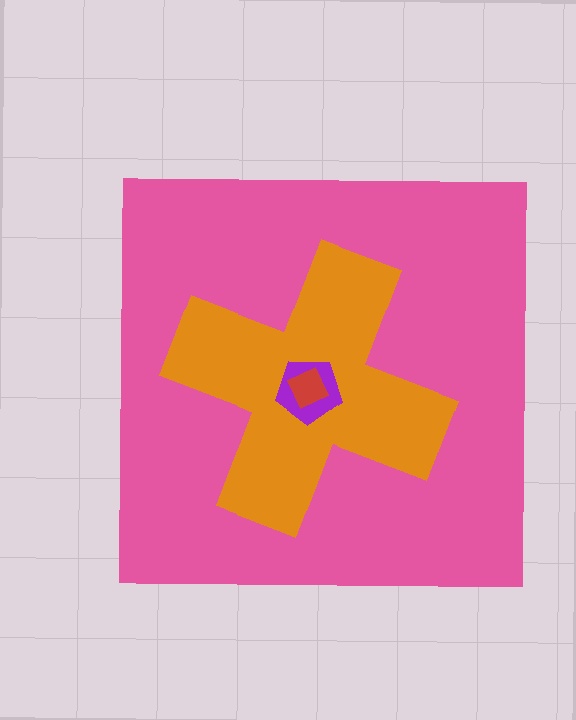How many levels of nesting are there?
4.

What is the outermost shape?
The pink square.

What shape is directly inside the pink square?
The orange cross.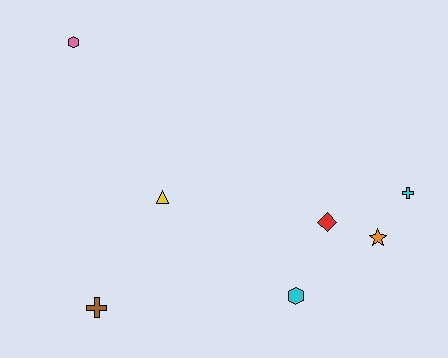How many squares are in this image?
There are no squares.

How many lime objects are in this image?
There are no lime objects.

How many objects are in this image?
There are 7 objects.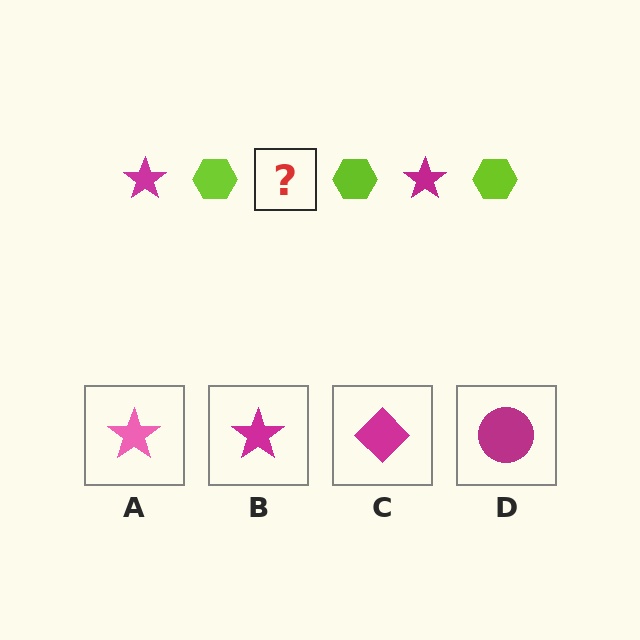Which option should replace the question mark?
Option B.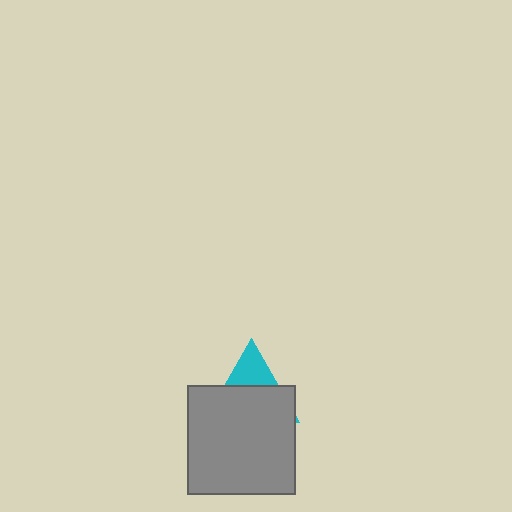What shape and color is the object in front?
The object in front is a gray square.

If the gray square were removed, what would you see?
You would see the complete cyan triangle.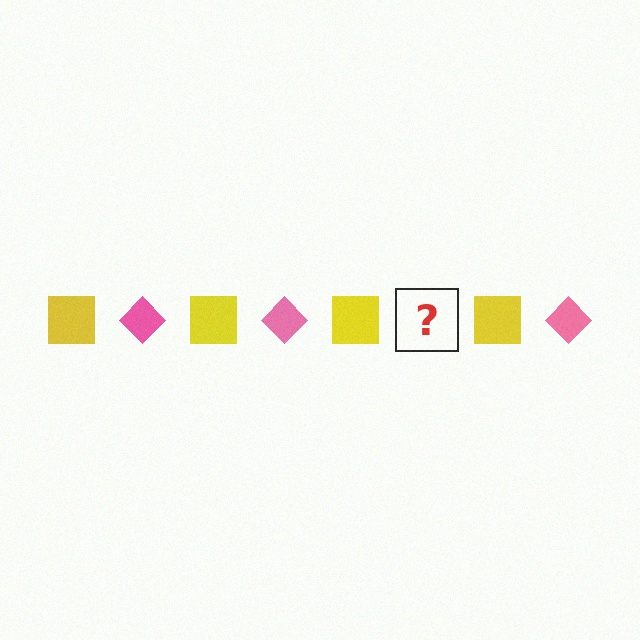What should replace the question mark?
The question mark should be replaced with a pink diamond.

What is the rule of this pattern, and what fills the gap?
The rule is that the pattern alternates between yellow square and pink diamond. The gap should be filled with a pink diamond.